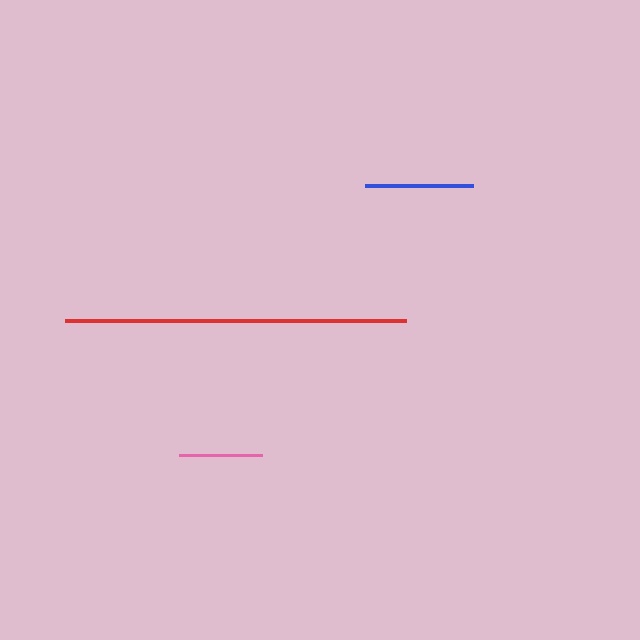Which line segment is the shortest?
The pink line is the shortest at approximately 83 pixels.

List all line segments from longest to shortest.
From longest to shortest: red, blue, pink.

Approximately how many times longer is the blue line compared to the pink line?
The blue line is approximately 1.3 times the length of the pink line.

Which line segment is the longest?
The red line is the longest at approximately 341 pixels.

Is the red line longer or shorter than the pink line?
The red line is longer than the pink line.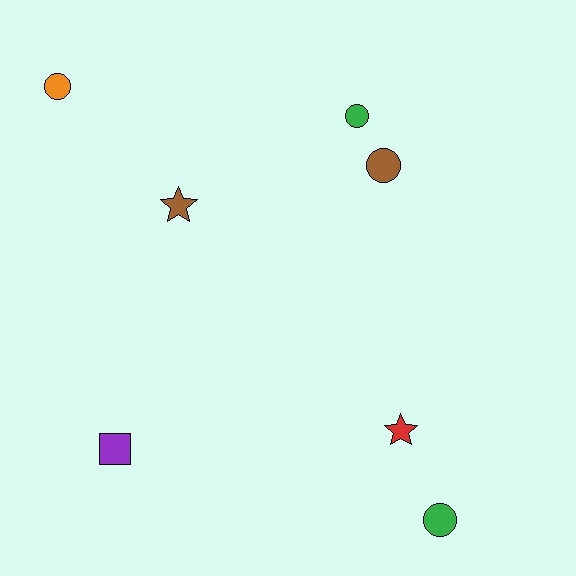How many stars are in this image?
There are 2 stars.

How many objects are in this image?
There are 7 objects.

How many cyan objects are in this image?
There are no cyan objects.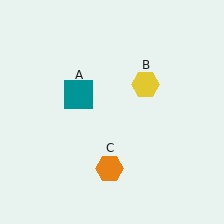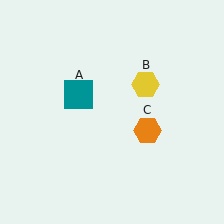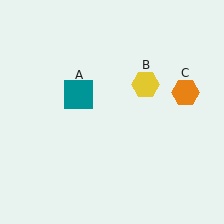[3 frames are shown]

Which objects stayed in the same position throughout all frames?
Teal square (object A) and yellow hexagon (object B) remained stationary.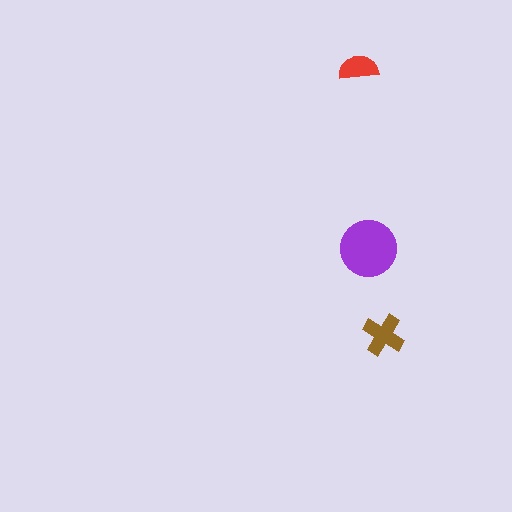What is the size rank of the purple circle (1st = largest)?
1st.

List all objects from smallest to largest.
The red semicircle, the brown cross, the purple circle.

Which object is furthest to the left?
The red semicircle is leftmost.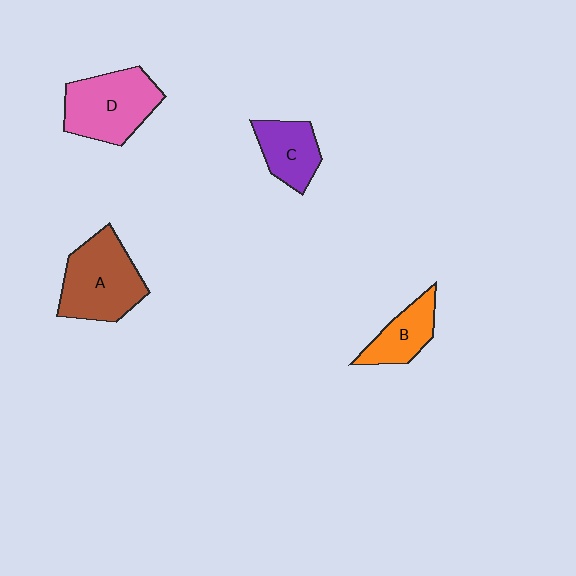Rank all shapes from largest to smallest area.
From largest to smallest: A (brown), D (pink), C (purple), B (orange).